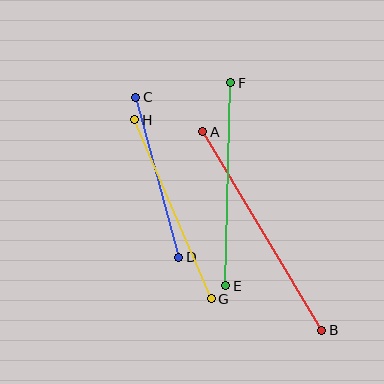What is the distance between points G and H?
The distance is approximately 195 pixels.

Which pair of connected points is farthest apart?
Points A and B are farthest apart.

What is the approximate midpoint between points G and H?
The midpoint is at approximately (173, 209) pixels.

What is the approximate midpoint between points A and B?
The midpoint is at approximately (262, 231) pixels.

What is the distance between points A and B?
The distance is approximately 232 pixels.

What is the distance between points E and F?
The distance is approximately 203 pixels.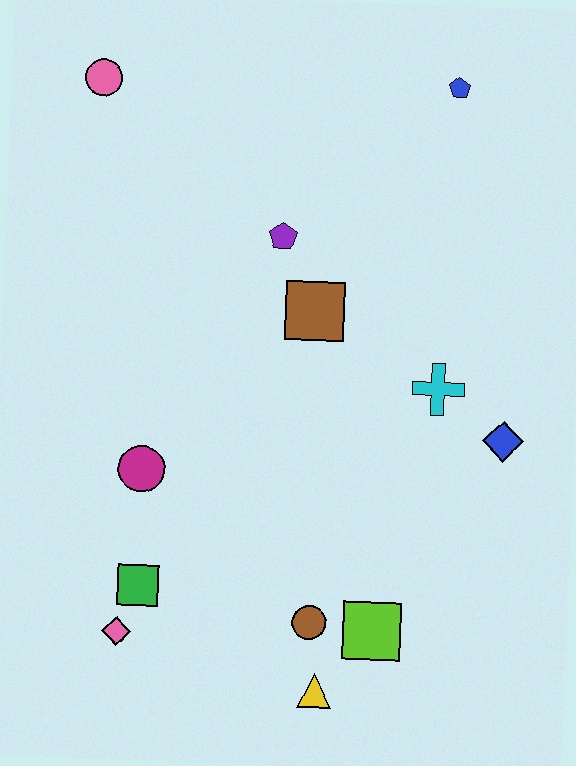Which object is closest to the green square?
The pink diamond is closest to the green square.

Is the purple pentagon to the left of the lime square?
Yes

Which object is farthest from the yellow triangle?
The pink circle is farthest from the yellow triangle.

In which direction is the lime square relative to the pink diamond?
The lime square is to the right of the pink diamond.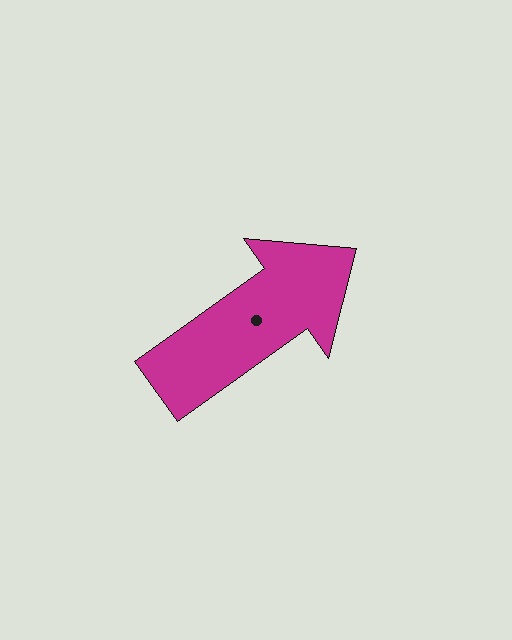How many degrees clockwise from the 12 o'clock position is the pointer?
Approximately 55 degrees.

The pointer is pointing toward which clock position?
Roughly 2 o'clock.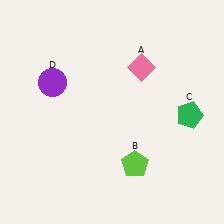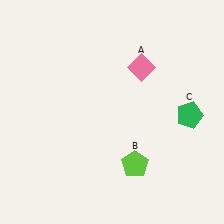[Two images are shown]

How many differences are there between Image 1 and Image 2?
There is 1 difference between the two images.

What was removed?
The purple circle (D) was removed in Image 2.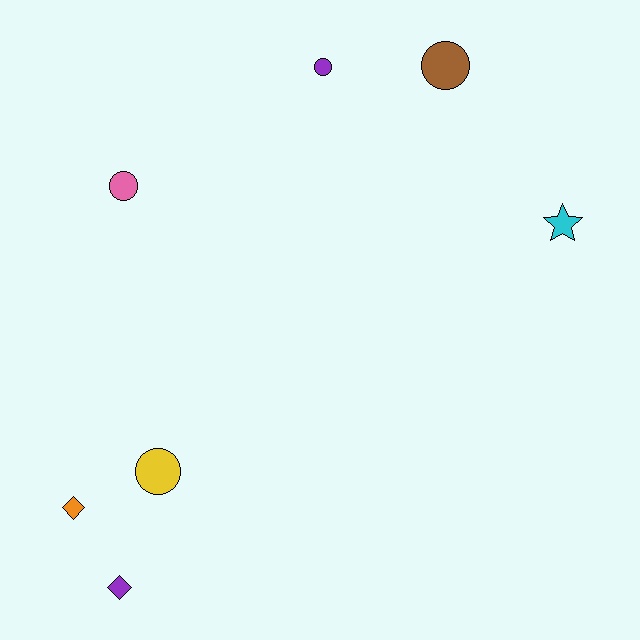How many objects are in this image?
There are 7 objects.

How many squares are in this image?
There are no squares.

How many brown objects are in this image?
There is 1 brown object.